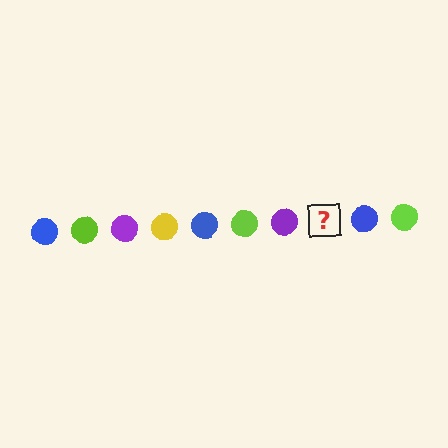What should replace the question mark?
The question mark should be replaced with a yellow circle.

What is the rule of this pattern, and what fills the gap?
The rule is that the pattern cycles through blue, lime, purple, yellow circles. The gap should be filled with a yellow circle.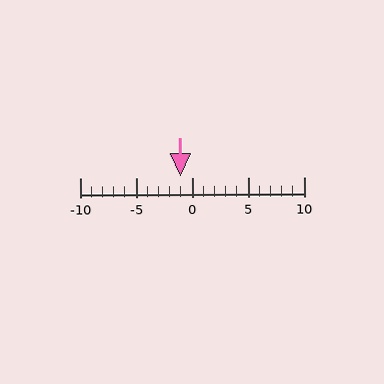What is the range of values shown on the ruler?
The ruler shows values from -10 to 10.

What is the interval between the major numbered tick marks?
The major tick marks are spaced 5 units apart.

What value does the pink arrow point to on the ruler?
The pink arrow points to approximately -1.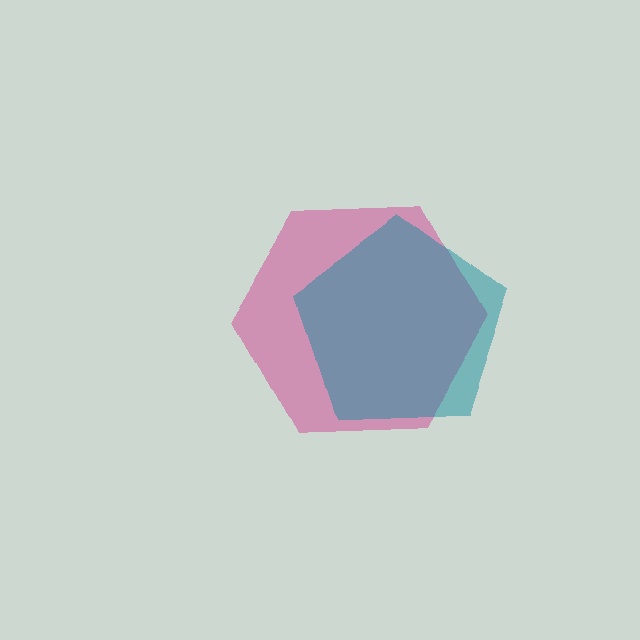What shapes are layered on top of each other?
The layered shapes are: a magenta hexagon, a teal pentagon.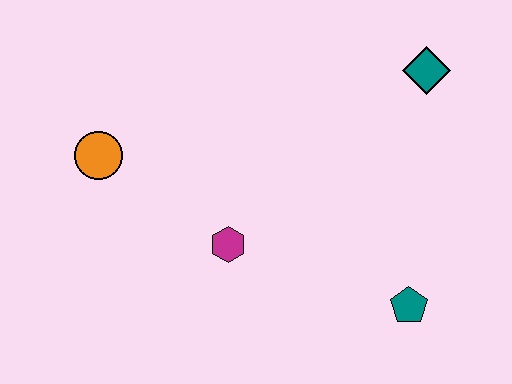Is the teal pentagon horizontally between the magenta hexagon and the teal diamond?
Yes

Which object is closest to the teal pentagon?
The magenta hexagon is closest to the teal pentagon.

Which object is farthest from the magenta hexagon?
The teal diamond is farthest from the magenta hexagon.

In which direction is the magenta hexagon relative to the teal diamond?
The magenta hexagon is to the left of the teal diamond.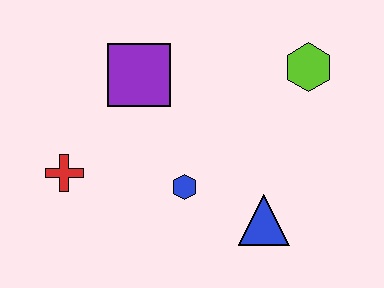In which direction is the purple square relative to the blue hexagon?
The purple square is above the blue hexagon.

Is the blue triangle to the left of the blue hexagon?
No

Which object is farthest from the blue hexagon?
The lime hexagon is farthest from the blue hexagon.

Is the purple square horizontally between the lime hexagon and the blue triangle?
No